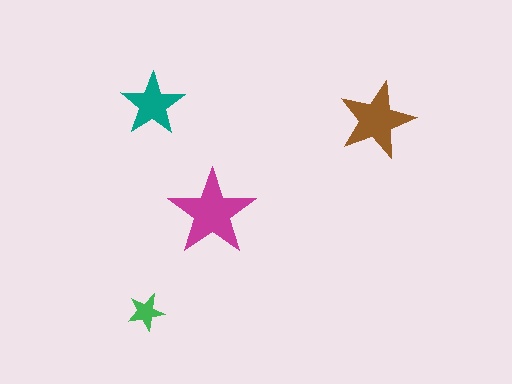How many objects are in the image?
There are 4 objects in the image.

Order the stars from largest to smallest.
the magenta one, the brown one, the teal one, the green one.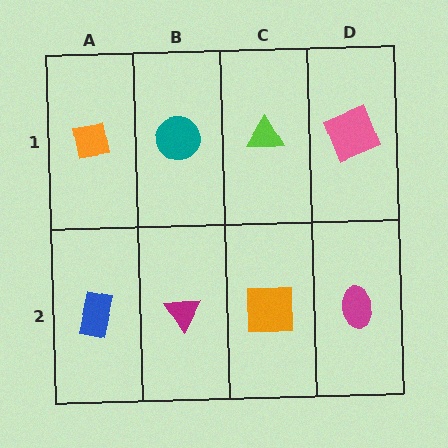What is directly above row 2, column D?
A pink square.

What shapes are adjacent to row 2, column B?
A teal circle (row 1, column B), a blue rectangle (row 2, column A), an orange square (row 2, column C).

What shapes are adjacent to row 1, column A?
A blue rectangle (row 2, column A), a teal circle (row 1, column B).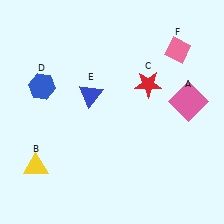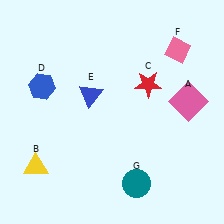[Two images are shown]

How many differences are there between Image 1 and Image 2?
There is 1 difference between the two images.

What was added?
A teal circle (G) was added in Image 2.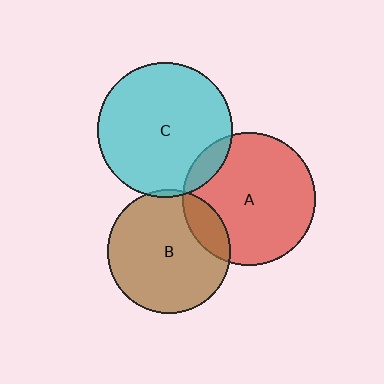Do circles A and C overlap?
Yes.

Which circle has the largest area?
Circle C (cyan).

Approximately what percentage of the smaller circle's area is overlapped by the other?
Approximately 10%.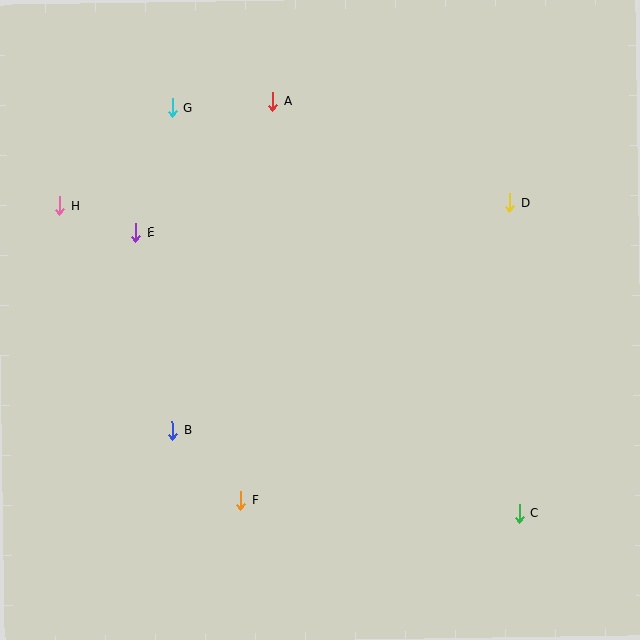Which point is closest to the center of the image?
Point B at (172, 430) is closest to the center.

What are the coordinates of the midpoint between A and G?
The midpoint between A and G is at (222, 105).